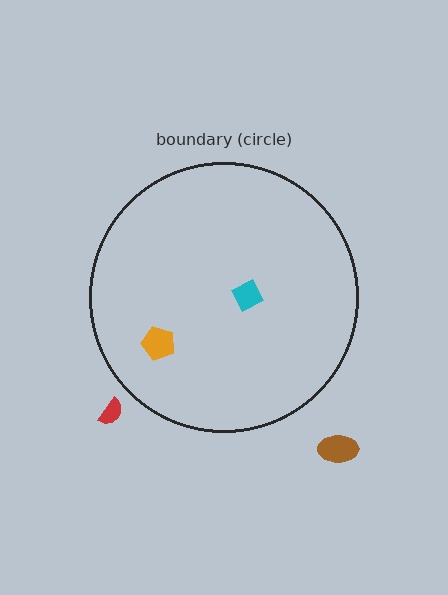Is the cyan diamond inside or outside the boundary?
Inside.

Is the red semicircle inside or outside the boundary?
Outside.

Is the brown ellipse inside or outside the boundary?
Outside.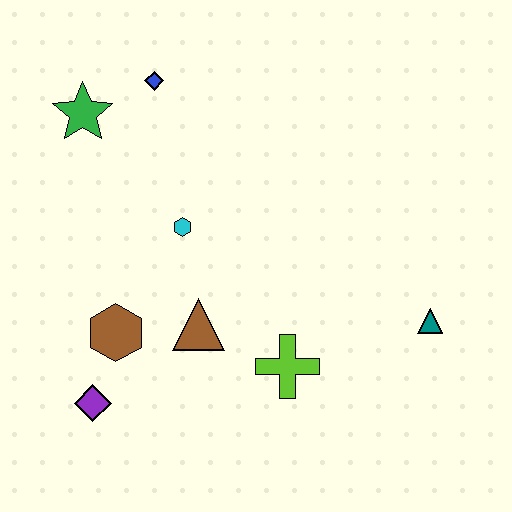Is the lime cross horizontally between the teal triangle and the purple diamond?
Yes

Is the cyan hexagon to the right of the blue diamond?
Yes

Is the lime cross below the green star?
Yes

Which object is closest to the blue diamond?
The green star is closest to the blue diamond.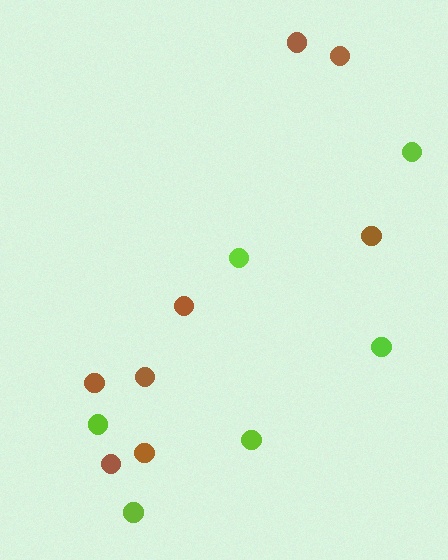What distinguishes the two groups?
There are 2 groups: one group of brown circles (8) and one group of lime circles (6).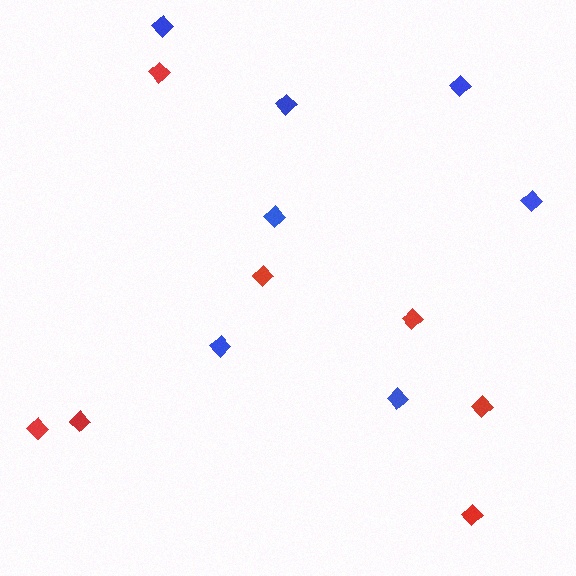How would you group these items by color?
There are 2 groups: one group of red diamonds (7) and one group of blue diamonds (7).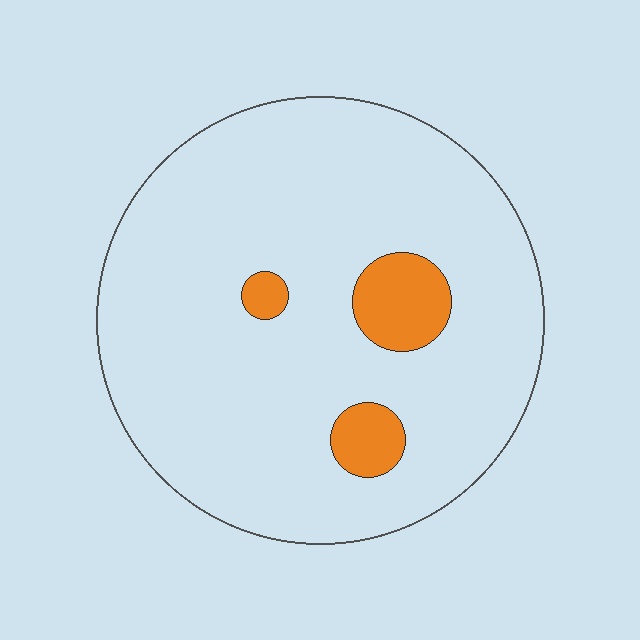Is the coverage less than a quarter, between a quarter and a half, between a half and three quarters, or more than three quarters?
Less than a quarter.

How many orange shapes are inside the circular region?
3.